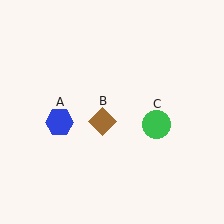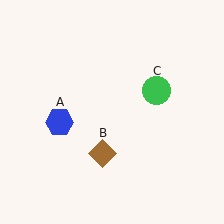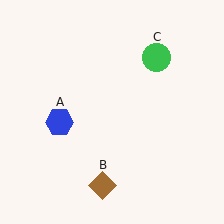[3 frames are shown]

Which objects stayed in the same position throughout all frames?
Blue hexagon (object A) remained stationary.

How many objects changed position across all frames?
2 objects changed position: brown diamond (object B), green circle (object C).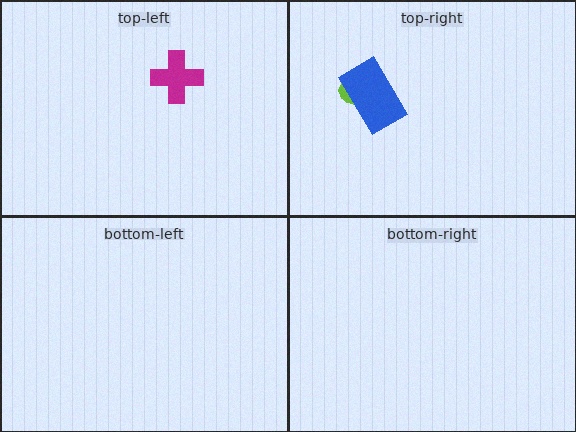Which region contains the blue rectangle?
The top-right region.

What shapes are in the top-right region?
The lime ellipse, the blue rectangle.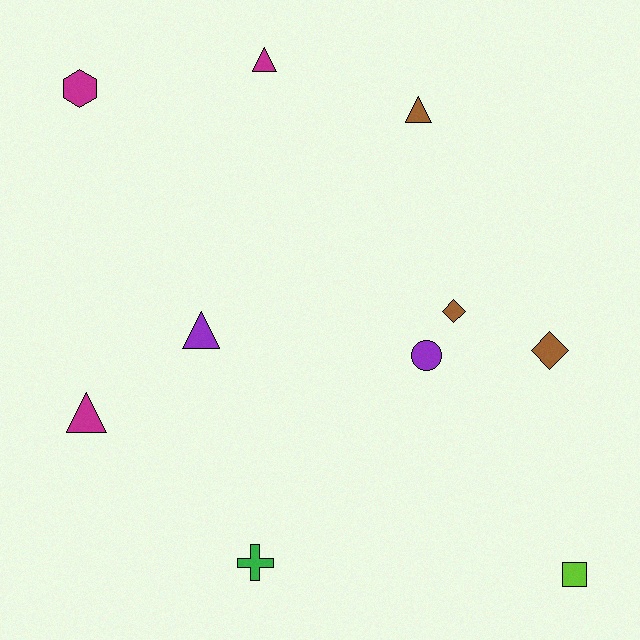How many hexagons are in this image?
There is 1 hexagon.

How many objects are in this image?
There are 10 objects.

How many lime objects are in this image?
There is 1 lime object.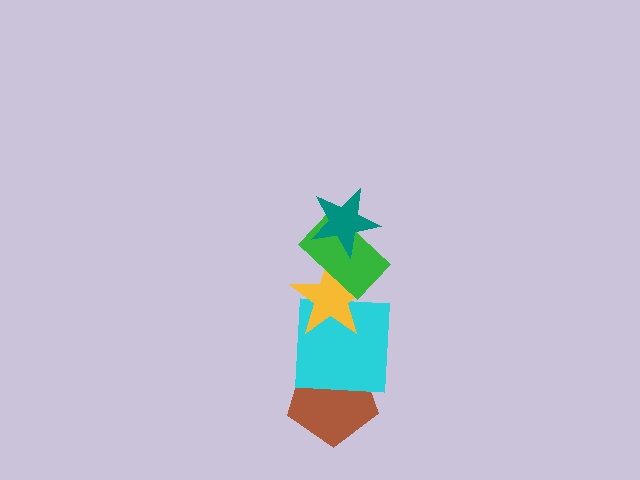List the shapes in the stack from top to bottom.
From top to bottom: the teal star, the green rectangle, the yellow star, the cyan square, the brown pentagon.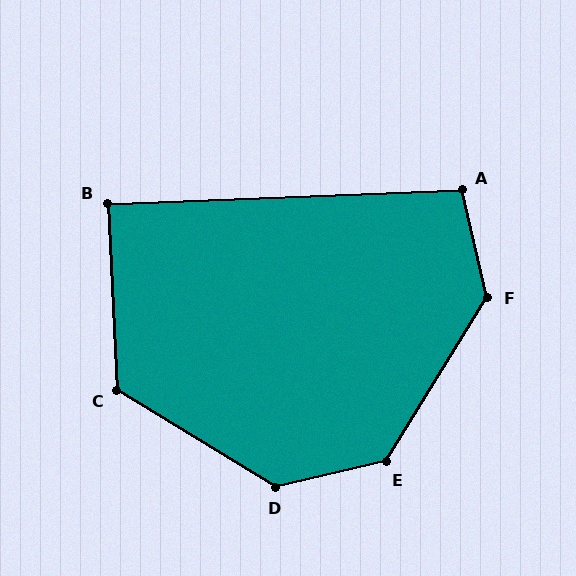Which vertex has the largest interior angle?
D, at approximately 136 degrees.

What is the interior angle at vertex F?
Approximately 135 degrees (obtuse).